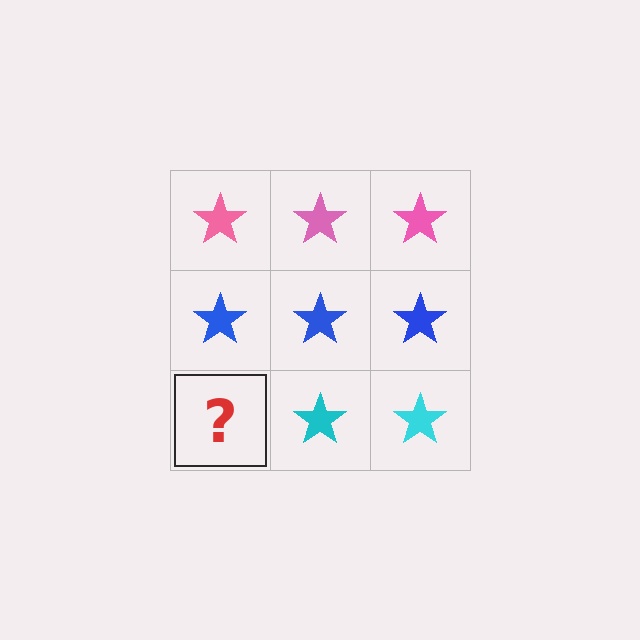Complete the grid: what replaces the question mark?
The question mark should be replaced with a cyan star.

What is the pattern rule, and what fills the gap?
The rule is that each row has a consistent color. The gap should be filled with a cyan star.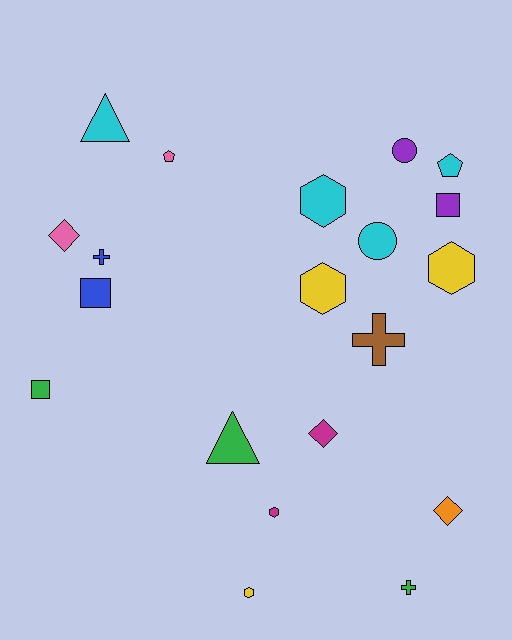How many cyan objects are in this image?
There are 4 cyan objects.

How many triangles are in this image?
There are 2 triangles.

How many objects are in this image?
There are 20 objects.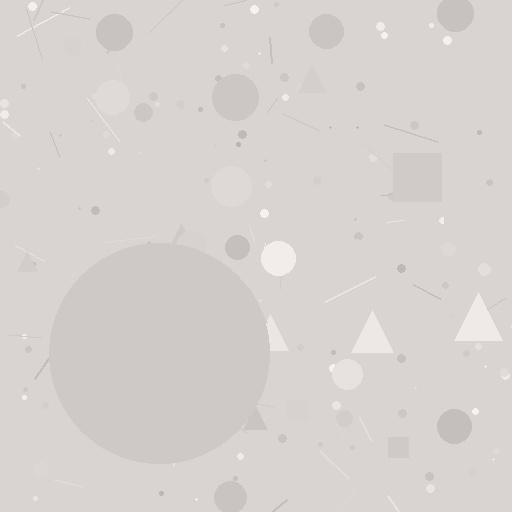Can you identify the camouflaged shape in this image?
The camouflaged shape is a circle.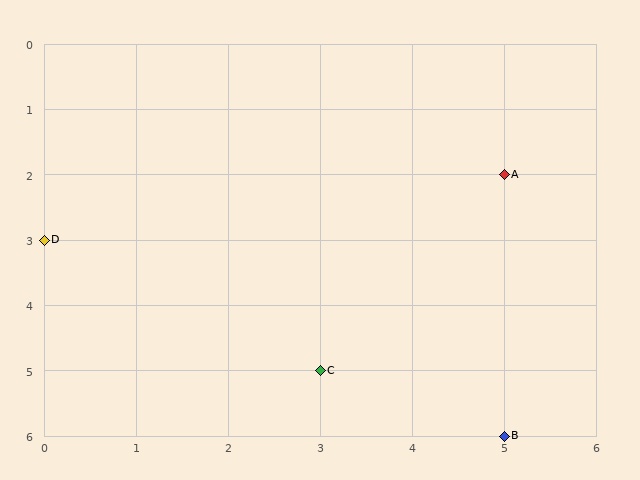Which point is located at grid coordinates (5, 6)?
Point B is at (5, 6).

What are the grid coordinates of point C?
Point C is at grid coordinates (3, 5).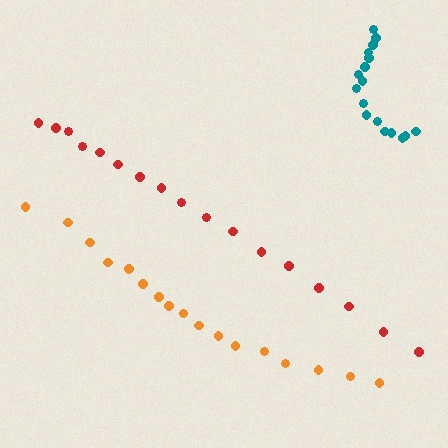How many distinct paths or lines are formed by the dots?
There are 3 distinct paths.